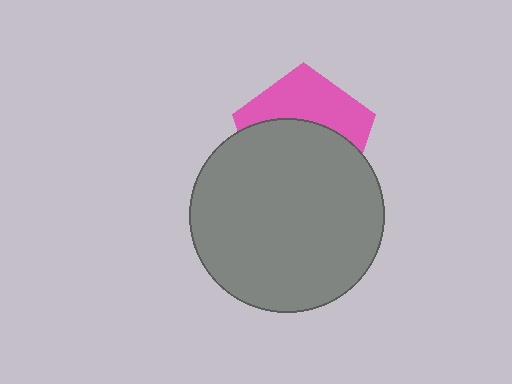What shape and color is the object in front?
The object in front is a gray circle.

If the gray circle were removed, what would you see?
You would see the complete pink pentagon.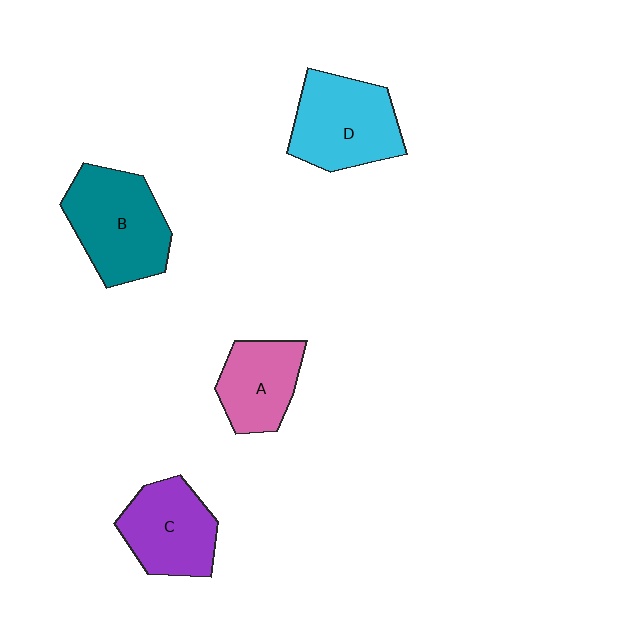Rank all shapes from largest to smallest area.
From largest to smallest: B (teal), D (cyan), C (purple), A (pink).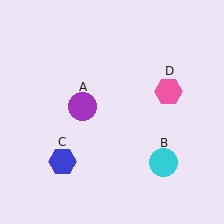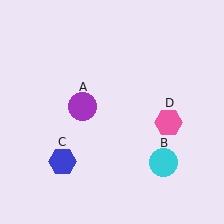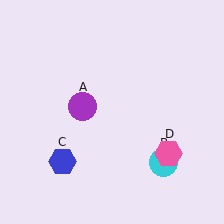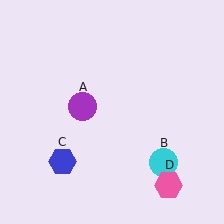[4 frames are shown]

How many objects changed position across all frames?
1 object changed position: pink hexagon (object D).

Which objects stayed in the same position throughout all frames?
Purple circle (object A) and cyan circle (object B) and blue hexagon (object C) remained stationary.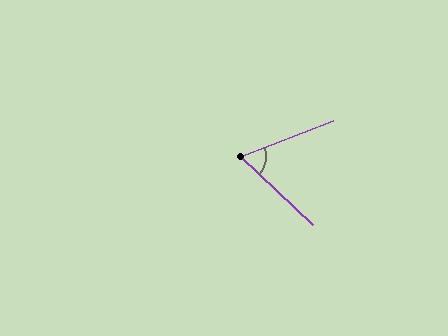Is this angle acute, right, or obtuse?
It is acute.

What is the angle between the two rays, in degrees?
Approximately 64 degrees.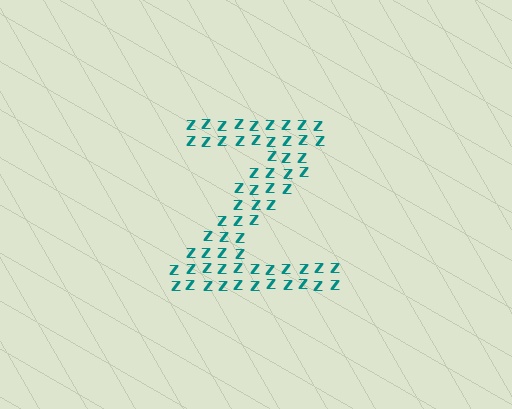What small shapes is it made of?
It is made of small letter Z's.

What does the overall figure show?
The overall figure shows the letter Z.